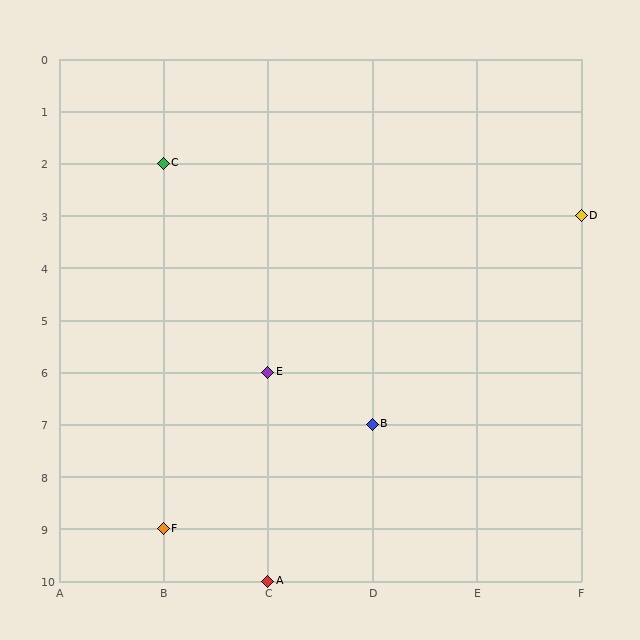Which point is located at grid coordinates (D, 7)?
Point B is at (D, 7).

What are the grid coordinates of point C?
Point C is at grid coordinates (B, 2).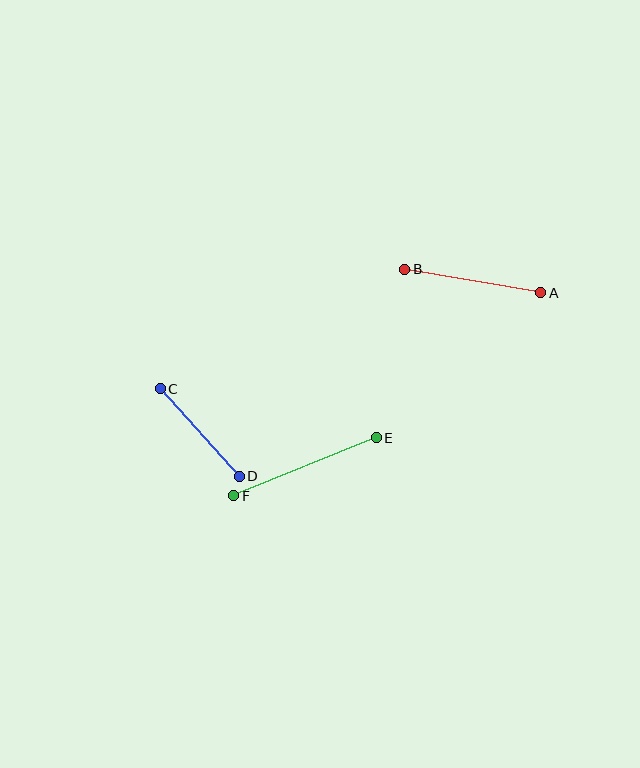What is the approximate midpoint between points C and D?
The midpoint is at approximately (200, 432) pixels.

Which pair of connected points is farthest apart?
Points E and F are farthest apart.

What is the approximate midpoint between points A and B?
The midpoint is at approximately (473, 281) pixels.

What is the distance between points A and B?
The distance is approximately 138 pixels.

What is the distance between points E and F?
The distance is approximately 154 pixels.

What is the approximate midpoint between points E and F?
The midpoint is at approximately (305, 467) pixels.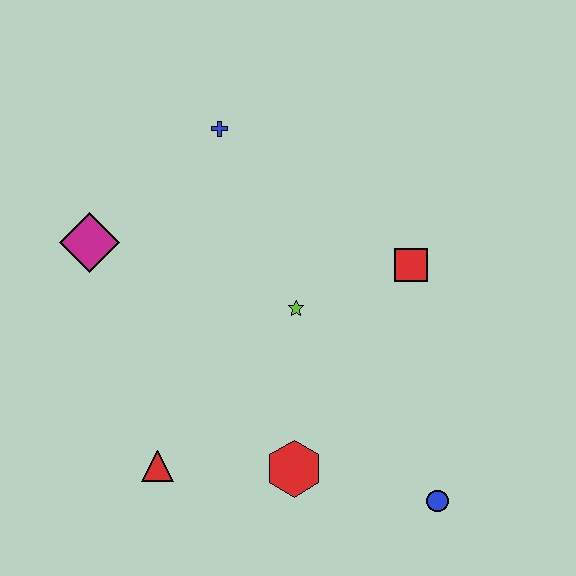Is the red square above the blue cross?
No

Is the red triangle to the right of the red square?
No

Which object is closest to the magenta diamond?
The blue cross is closest to the magenta diamond.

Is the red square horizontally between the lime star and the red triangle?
No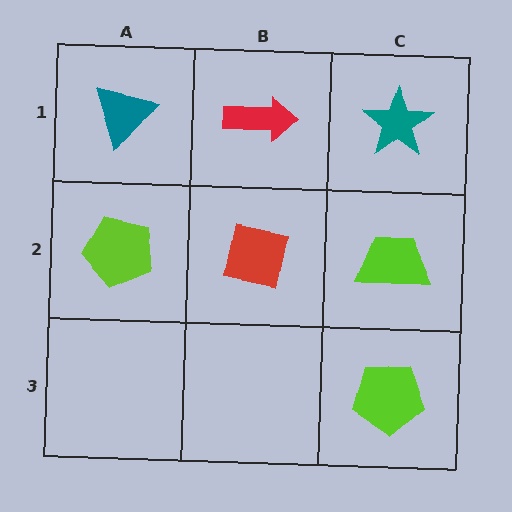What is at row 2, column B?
A red square.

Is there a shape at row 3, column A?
No, that cell is empty.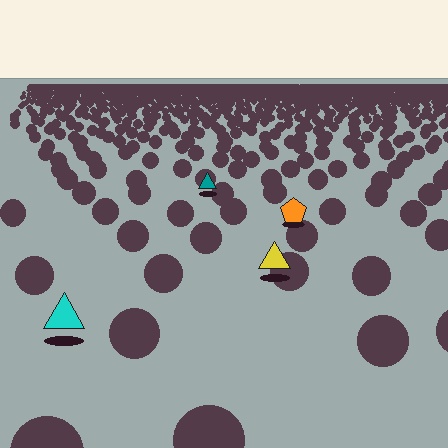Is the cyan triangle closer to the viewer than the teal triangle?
Yes. The cyan triangle is closer — you can tell from the texture gradient: the ground texture is coarser near it.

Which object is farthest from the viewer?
The teal triangle is farthest from the viewer. It appears smaller and the ground texture around it is denser.